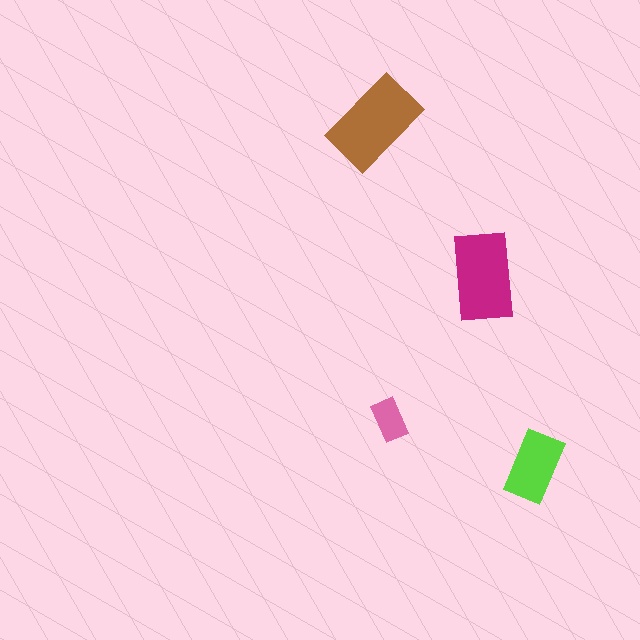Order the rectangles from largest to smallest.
the brown one, the magenta one, the lime one, the pink one.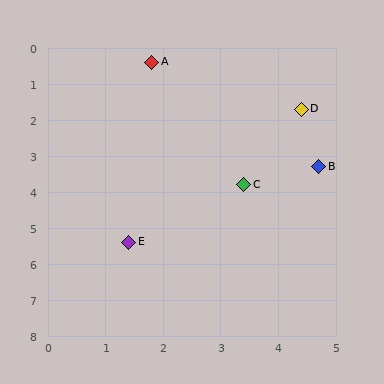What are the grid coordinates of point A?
Point A is at approximately (1.8, 0.4).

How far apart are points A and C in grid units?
Points A and C are about 3.8 grid units apart.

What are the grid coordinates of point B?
Point B is at approximately (4.7, 3.3).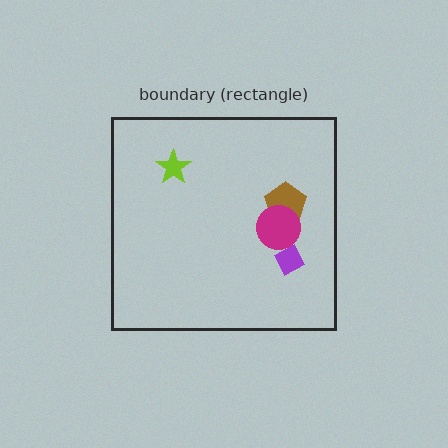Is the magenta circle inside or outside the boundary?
Inside.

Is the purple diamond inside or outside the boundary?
Inside.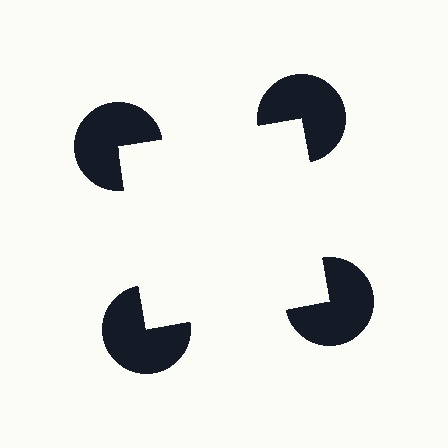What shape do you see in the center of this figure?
An illusory square — its edges are inferred from the aligned wedge cuts in the pac-man discs, not physically drawn.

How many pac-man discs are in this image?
There are 4 — one at each vertex of the illusory square.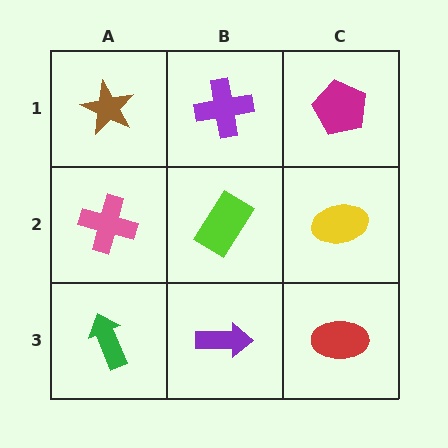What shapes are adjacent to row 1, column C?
A yellow ellipse (row 2, column C), a purple cross (row 1, column B).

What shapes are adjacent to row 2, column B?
A purple cross (row 1, column B), a purple arrow (row 3, column B), a pink cross (row 2, column A), a yellow ellipse (row 2, column C).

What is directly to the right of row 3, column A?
A purple arrow.